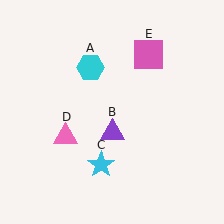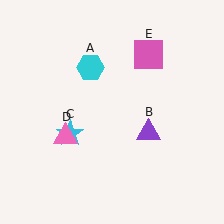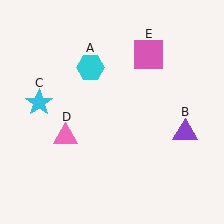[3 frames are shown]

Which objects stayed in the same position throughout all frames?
Cyan hexagon (object A) and pink triangle (object D) and pink square (object E) remained stationary.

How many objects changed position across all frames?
2 objects changed position: purple triangle (object B), cyan star (object C).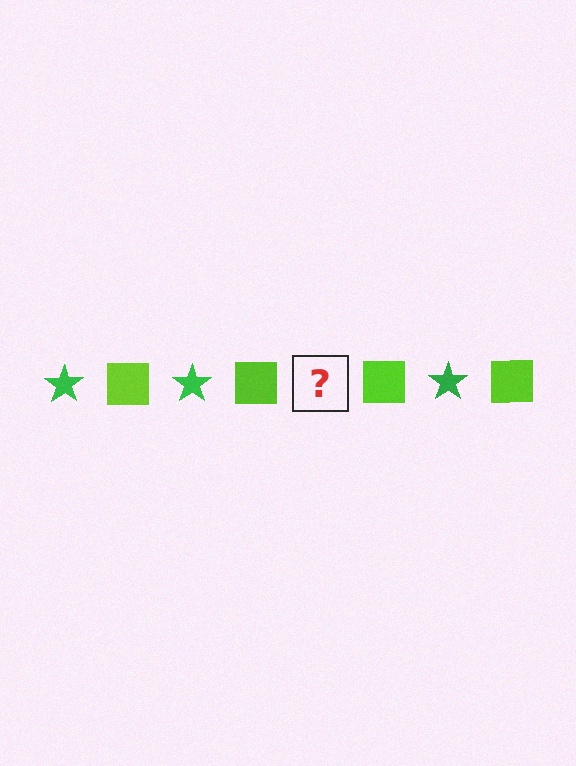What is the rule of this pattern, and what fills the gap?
The rule is that the pattern alternates between green star and lime square. The gap should be filled with a green star.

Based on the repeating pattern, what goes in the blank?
The blank should be a green star.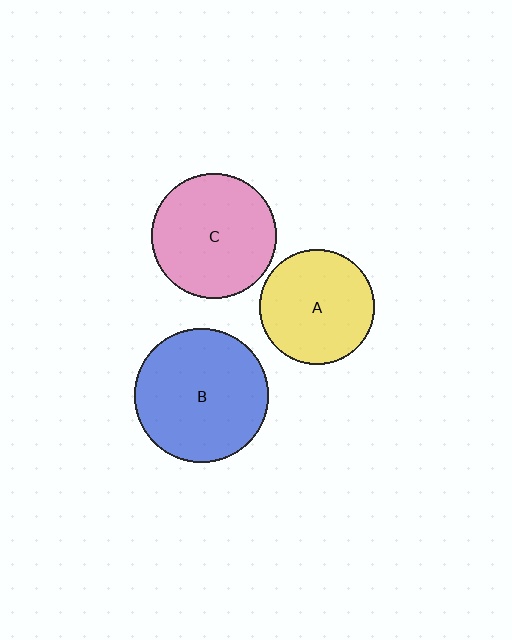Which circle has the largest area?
Circle B (blue).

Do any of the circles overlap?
No, none of the circles overlap.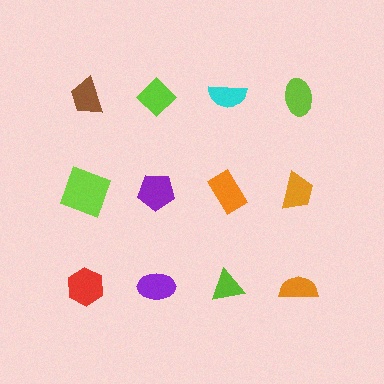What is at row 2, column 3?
An orange rectangle.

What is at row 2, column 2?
A purple pentagon.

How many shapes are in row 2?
4 shapes.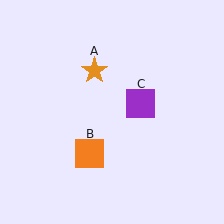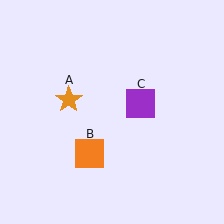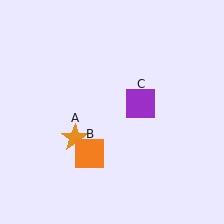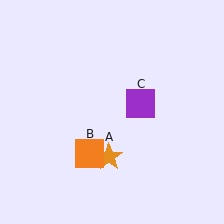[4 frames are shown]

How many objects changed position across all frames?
1 object changed position: orange star (object A).